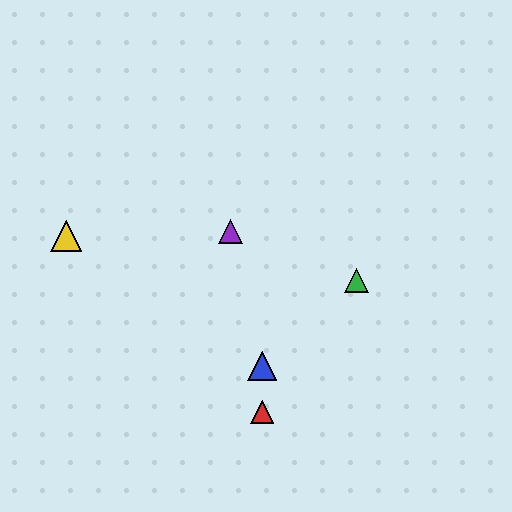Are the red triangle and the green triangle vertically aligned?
No, the red triangle is at x≈262 and the green triangle is at x≈356.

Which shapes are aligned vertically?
The red triangle, the blue triangle are aligned vertically.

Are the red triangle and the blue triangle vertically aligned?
Yes, both are at x≈262.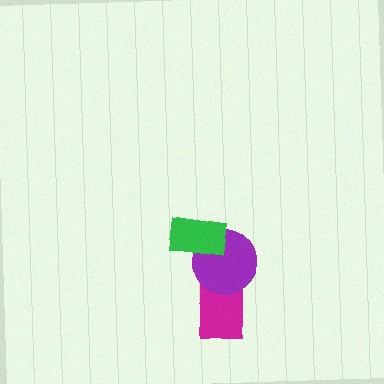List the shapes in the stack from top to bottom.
From top to bottom: the green rectangle, the purple circle, the magenta rectangle.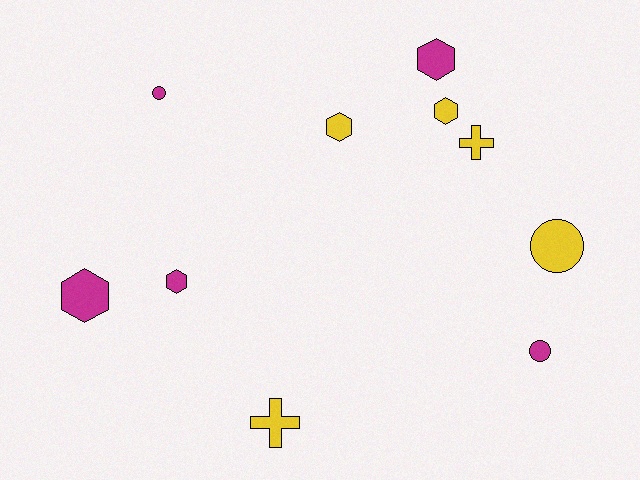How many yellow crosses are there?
There are 2 yellow crosses.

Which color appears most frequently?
Magenta, with 5 objects.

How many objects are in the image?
There are 10 objects.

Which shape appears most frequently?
Hexagon, with 5 objects.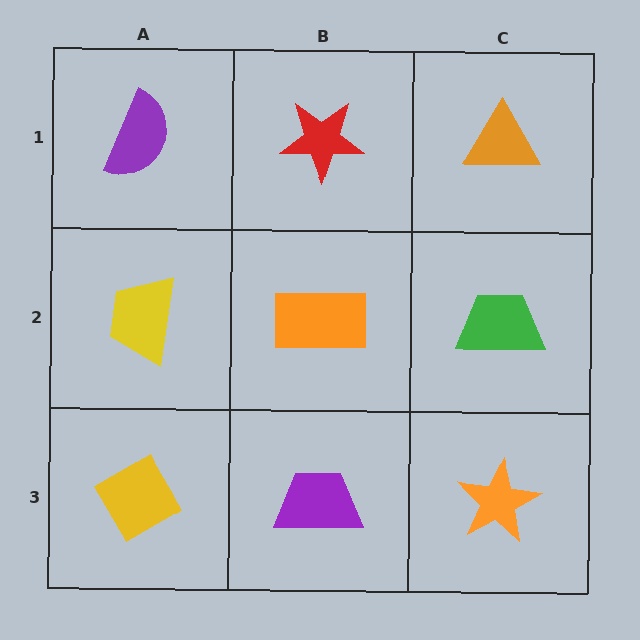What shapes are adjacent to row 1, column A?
A yellow trapezoid (row 2, column A), a red star (row 1, column B).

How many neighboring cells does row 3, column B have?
3.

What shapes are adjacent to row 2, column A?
A purple semicircle (row 1, column A), a yellow diamond (row 3, column A), an orange rectangle (row 2, column B).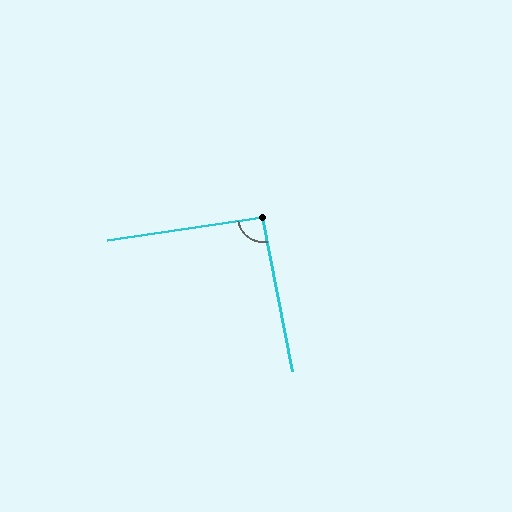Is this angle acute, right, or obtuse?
It is approximately a right angle.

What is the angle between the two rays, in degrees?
Approximately 92 degrees.